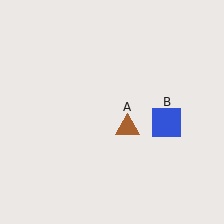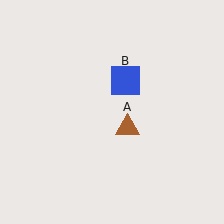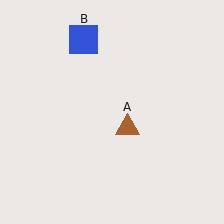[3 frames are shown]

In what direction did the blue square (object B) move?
The blue square (object B) moved up and to the left.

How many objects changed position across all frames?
1 object changed position: blue square (object B).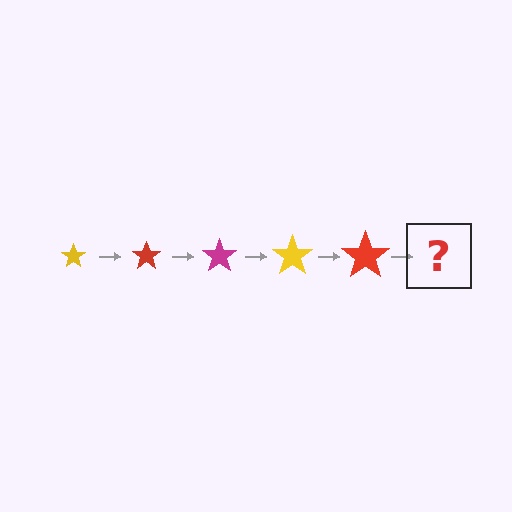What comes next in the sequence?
The next element should be a magenta star, larger than the previous one.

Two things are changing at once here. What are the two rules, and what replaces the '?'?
The two rules are that the star grows larger each step and the color cycles through yellow, red, and magenta. The '?' should be a magenta star, larger than the previous one.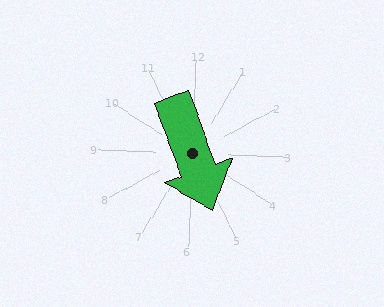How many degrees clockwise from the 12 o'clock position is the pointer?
Approximately 158 degrees.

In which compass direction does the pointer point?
South.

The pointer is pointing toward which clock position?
Roughly 5 o'clock.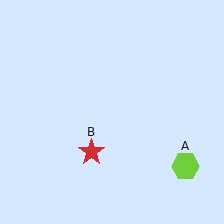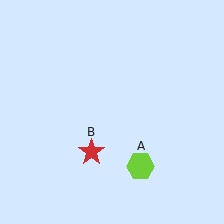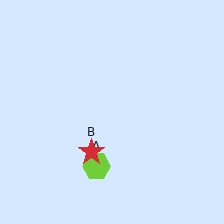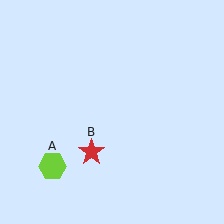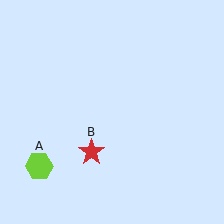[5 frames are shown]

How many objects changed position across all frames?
1 object changed position: lime hexagon (object A).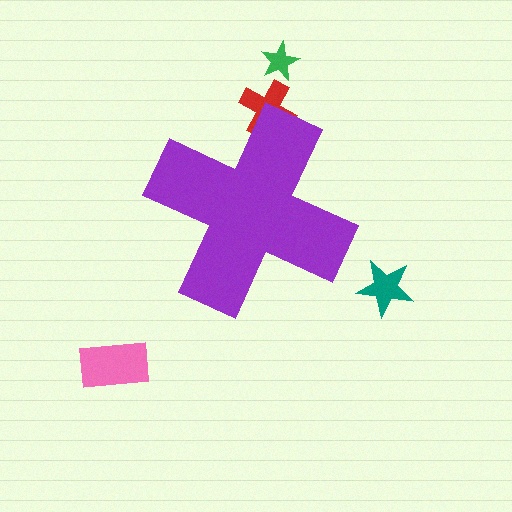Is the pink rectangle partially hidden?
No, the pink rectangle is fully visible.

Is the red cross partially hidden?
Yes, the red cross is partially hidden behind the purple cross.